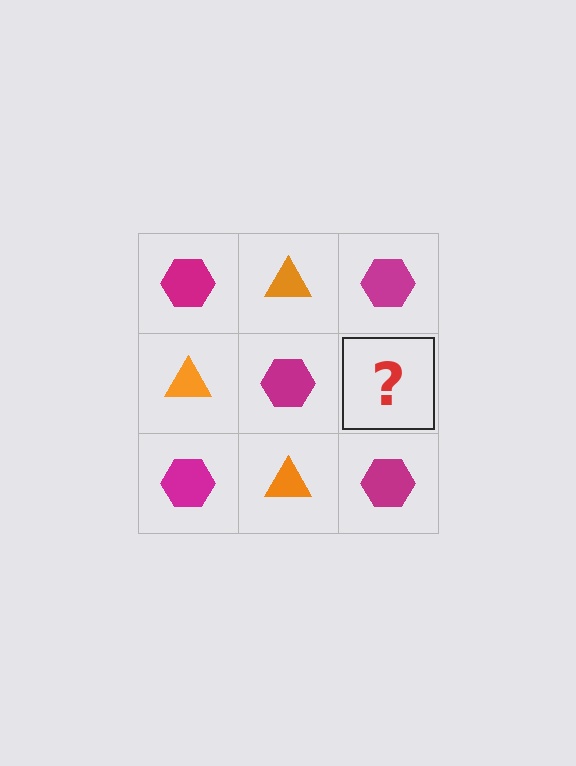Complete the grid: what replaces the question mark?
The question mark should be replaced with an orange triangle.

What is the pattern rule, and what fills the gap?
The rule is that it alternates magenta hexagon and orange triangle in a checkerboard pattern. The gap should be filled with an orange triangle.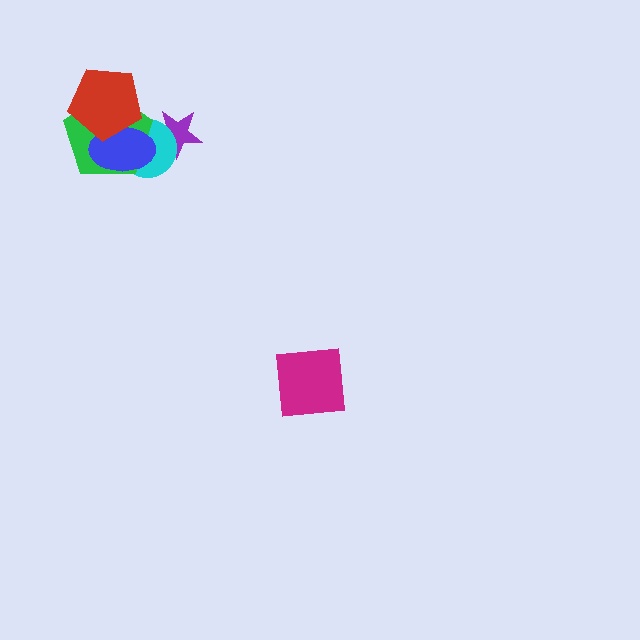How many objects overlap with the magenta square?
0 objects overlap with the magenta square.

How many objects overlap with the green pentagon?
3 objects overlap with the green pentagon.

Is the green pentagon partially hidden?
Yes, it is partially covered by another shape.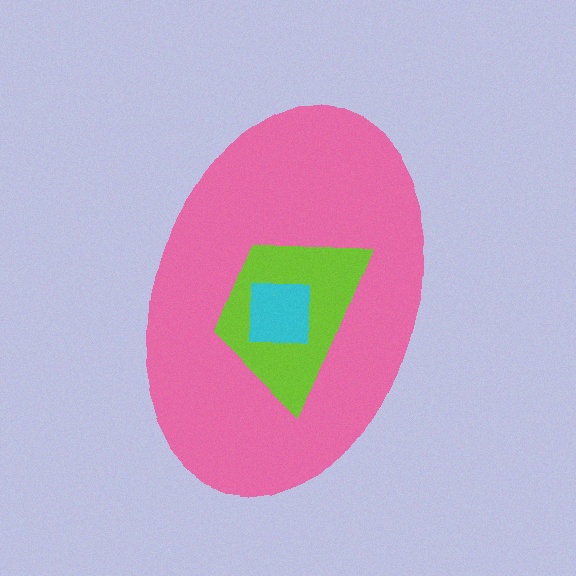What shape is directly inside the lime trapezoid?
The cyan square.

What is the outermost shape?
The pink ellipse.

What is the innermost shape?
The cyan square.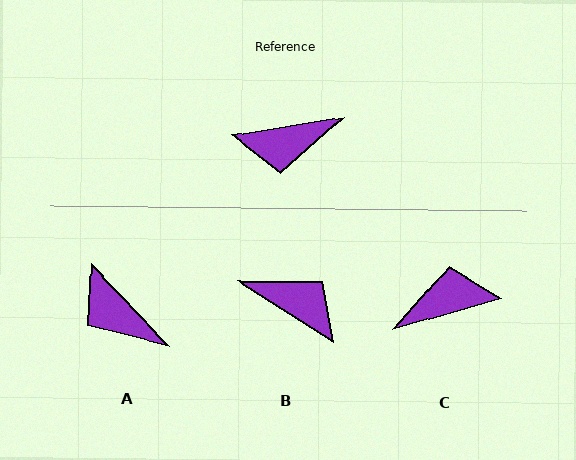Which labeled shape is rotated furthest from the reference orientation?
C, about 173 degrees away.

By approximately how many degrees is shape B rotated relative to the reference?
Approximately 138 degrees counter-clockwise.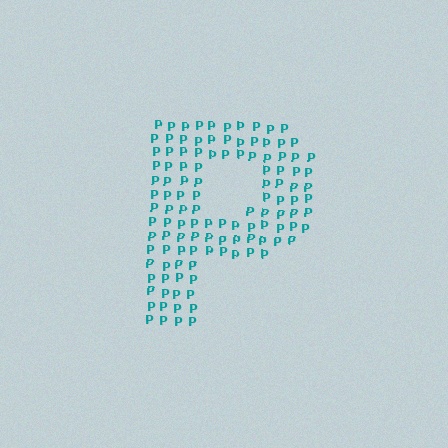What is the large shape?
The large shape is the letter P.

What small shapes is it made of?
It is made of small letter P's.